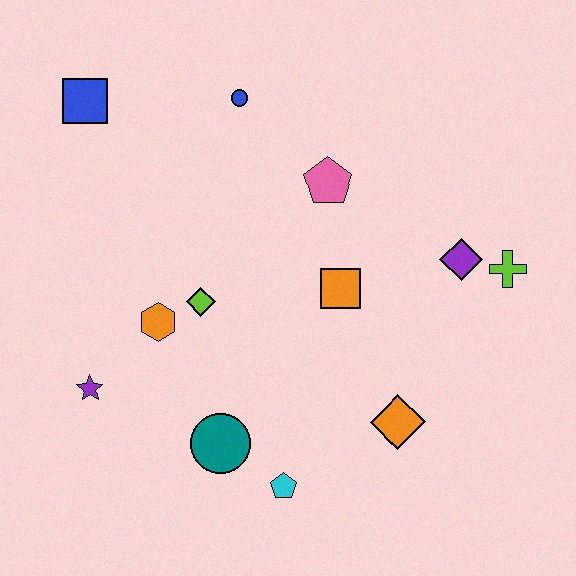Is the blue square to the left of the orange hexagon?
Yes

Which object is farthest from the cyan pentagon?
The blue square is farthest from the cyan pentagon.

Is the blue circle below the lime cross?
No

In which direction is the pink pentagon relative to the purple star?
The pink pentagon is to the right of the purple star.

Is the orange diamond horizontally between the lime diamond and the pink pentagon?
No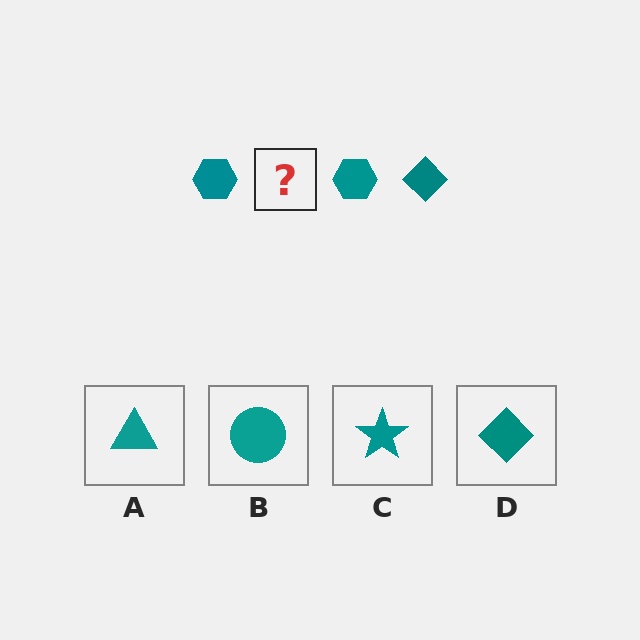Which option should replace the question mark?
Option D.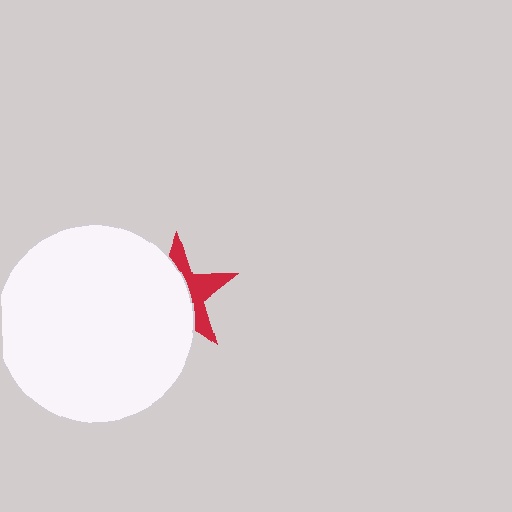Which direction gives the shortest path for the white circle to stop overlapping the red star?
Moving left gives the shortest separation.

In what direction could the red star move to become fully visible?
The red star could move right. That would shift it out from behind the white circle entirely.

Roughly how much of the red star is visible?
A small part of it is visible (roughly 40%).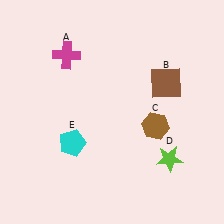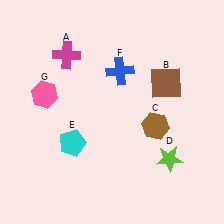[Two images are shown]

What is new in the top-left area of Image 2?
A pink hexagon (G) was added in the top-left area of Image 2.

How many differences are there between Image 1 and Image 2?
There are 2 differences between the two images.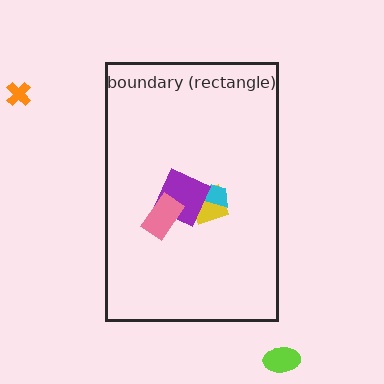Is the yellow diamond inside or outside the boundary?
Inside.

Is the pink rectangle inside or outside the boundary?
Inside.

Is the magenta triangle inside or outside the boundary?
Inside.